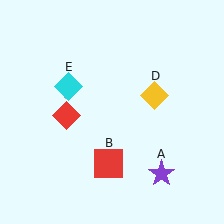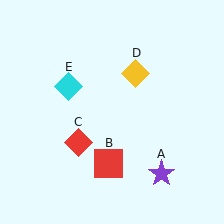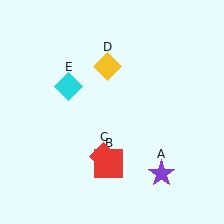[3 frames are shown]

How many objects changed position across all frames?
2 objects changed position: red diamond (object C), yellow diamond (object D).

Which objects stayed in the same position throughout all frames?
Purple star (object A) and red square (object B) and cyan diamond (object E) remained stationary.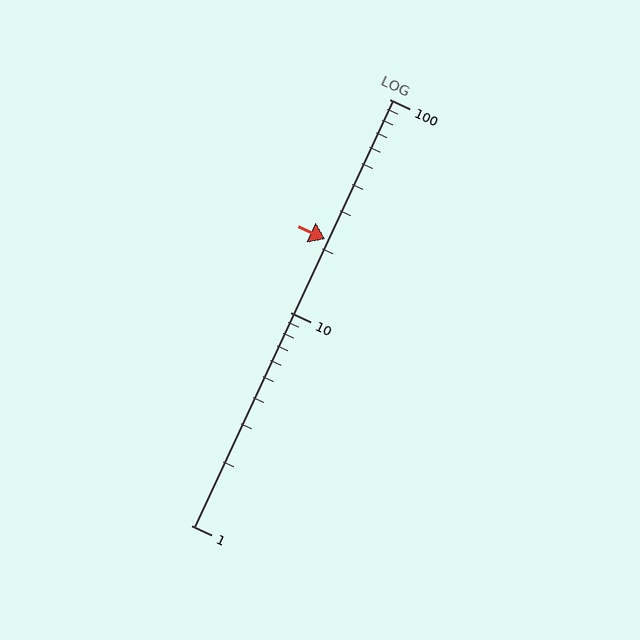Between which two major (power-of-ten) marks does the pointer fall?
The pointer is between 10 and 100.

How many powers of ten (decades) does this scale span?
The scale spans 2 decades, from 1 to 100.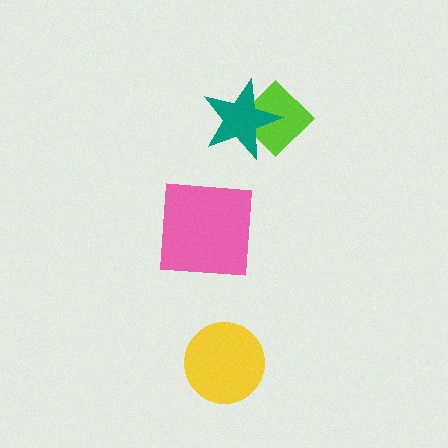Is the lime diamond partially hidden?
Yes, it is partially covered by another shape.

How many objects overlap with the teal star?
1 object overlaps with the teal star.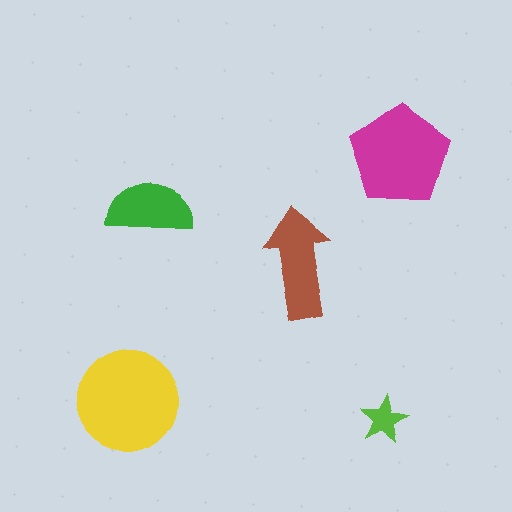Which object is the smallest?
The lime star.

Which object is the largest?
The yellow circle.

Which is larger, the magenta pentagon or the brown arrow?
The magenta pentagon.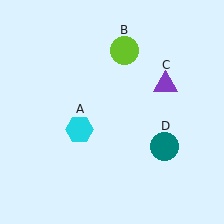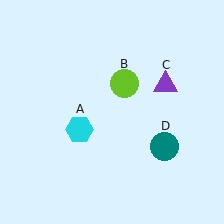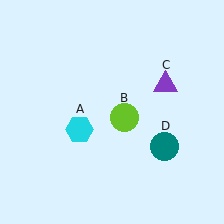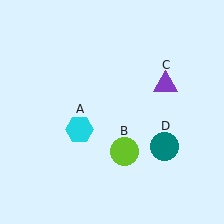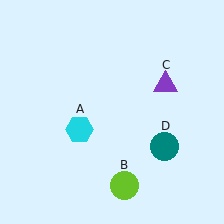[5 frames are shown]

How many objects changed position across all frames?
1 object changed position: lime circle (object B).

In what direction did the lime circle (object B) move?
The lime circle (object B) moved down.